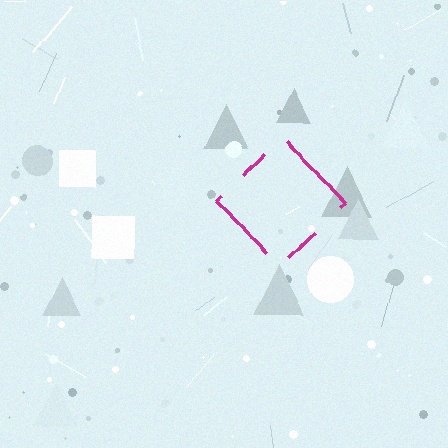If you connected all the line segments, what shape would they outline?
They would outline a diamond.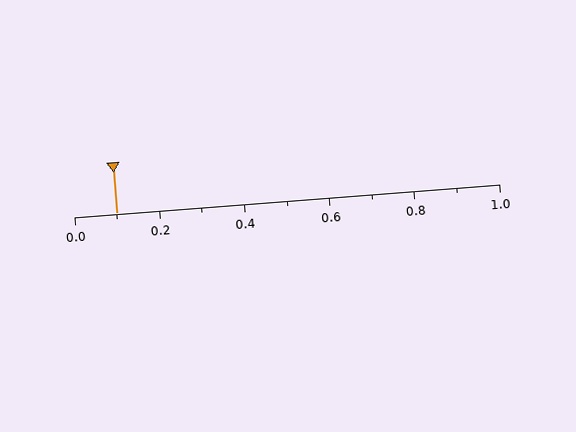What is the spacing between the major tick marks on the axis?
The major ticks are spaced 0.2 apart.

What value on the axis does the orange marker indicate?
The marker indicates approximately 0.1.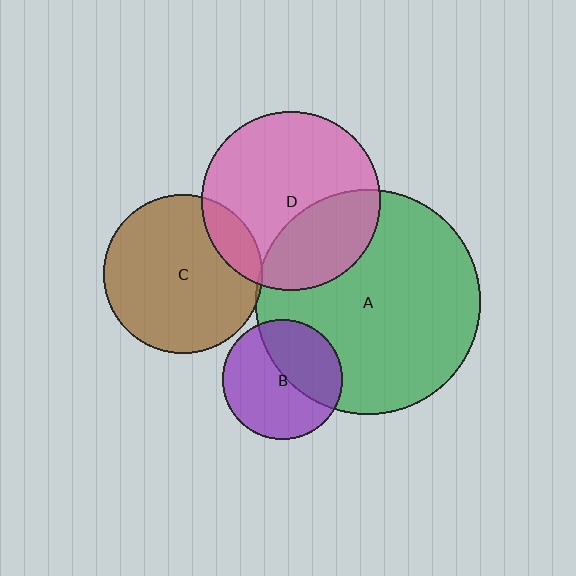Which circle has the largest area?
Circle A (green).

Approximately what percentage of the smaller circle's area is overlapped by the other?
Approximately 15%.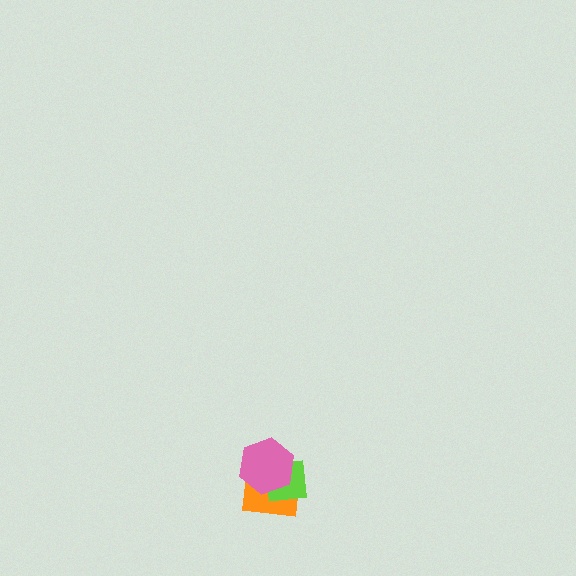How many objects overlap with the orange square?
2 objects overlap with the orange square.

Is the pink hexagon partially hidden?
No, no other shape covers it.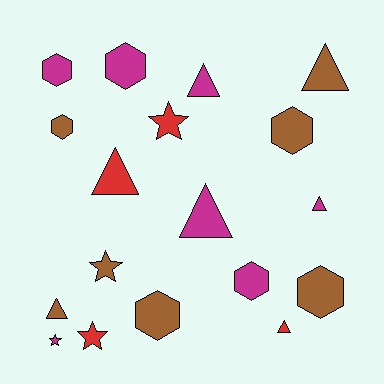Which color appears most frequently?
Brown, with 7 objects.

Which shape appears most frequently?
Hexagon, with 7 objects.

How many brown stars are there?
There is 1 brown star.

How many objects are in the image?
There are 18 objects.